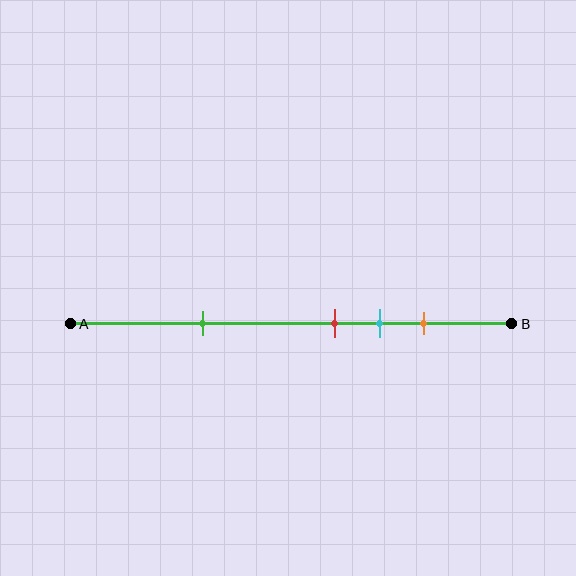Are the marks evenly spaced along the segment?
No, the marks are not evenly spaced.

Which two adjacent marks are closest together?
The red and cyan marks are the closest adjacent pair.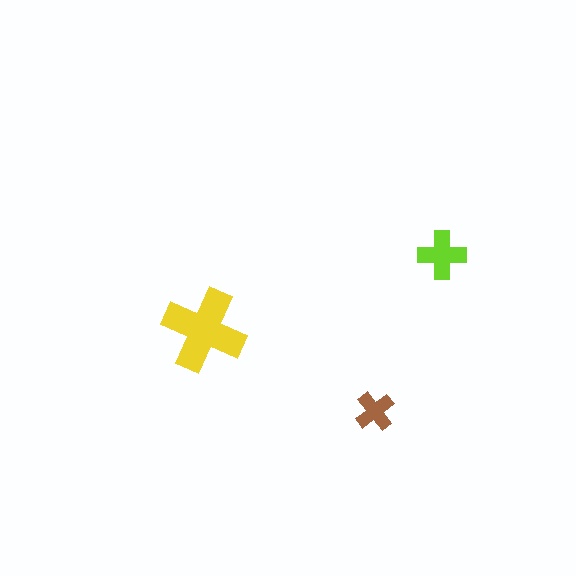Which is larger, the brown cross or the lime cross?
The lime one.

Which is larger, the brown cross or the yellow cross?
The yellow one.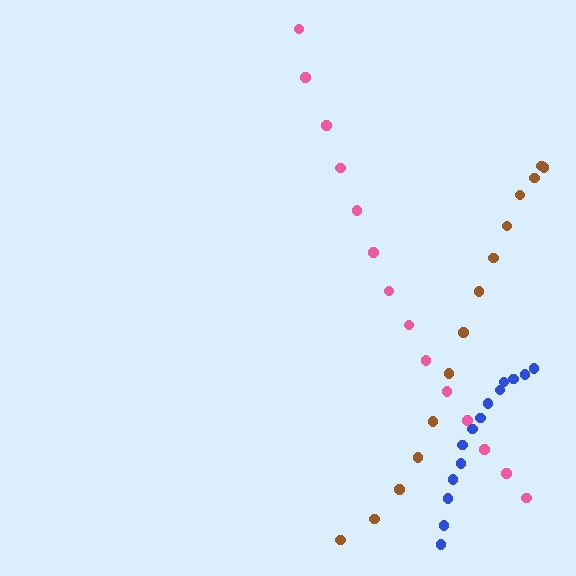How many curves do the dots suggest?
There are 3 distinct paths.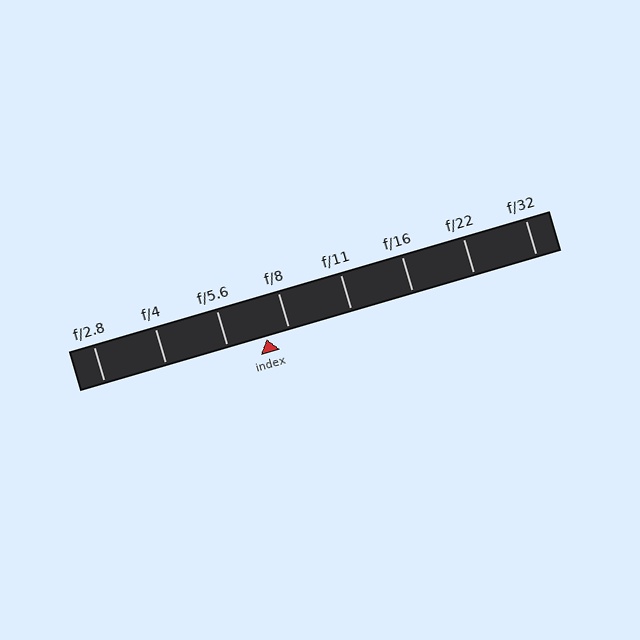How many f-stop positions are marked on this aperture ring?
There are 8 f-stop positions marked.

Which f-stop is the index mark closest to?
The index mark is closest to f/8.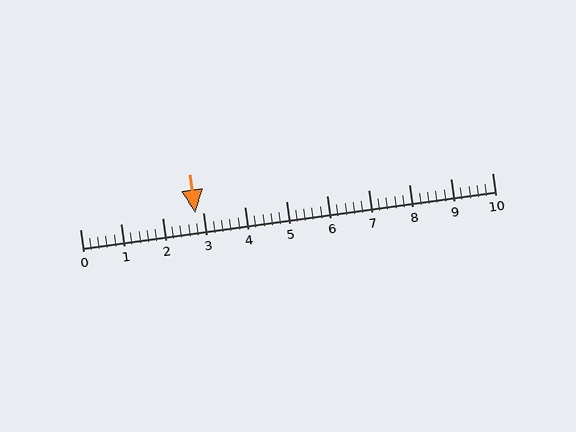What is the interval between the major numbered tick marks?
The major tick marks are spaced 1 units apart.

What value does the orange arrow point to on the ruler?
The orange arrow points to approximately 2.8.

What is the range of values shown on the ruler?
The ruler shows values from 0 to 10.